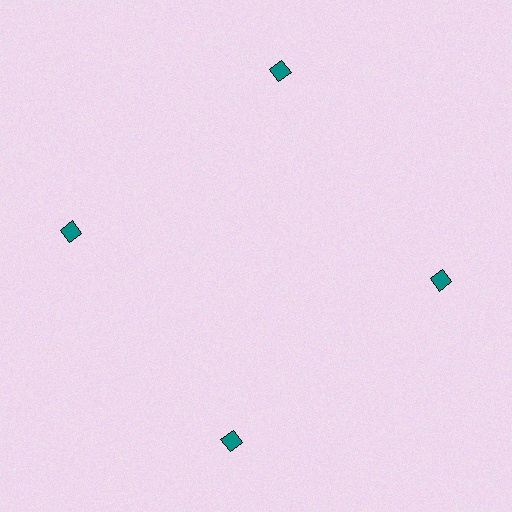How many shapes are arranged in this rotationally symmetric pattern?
There are 4 shapes, arranged in 4 groups of 1.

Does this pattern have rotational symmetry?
Yes, this pattern has 4-fold rotational symmetry. It looks the same after rotating 90 degrees around the center.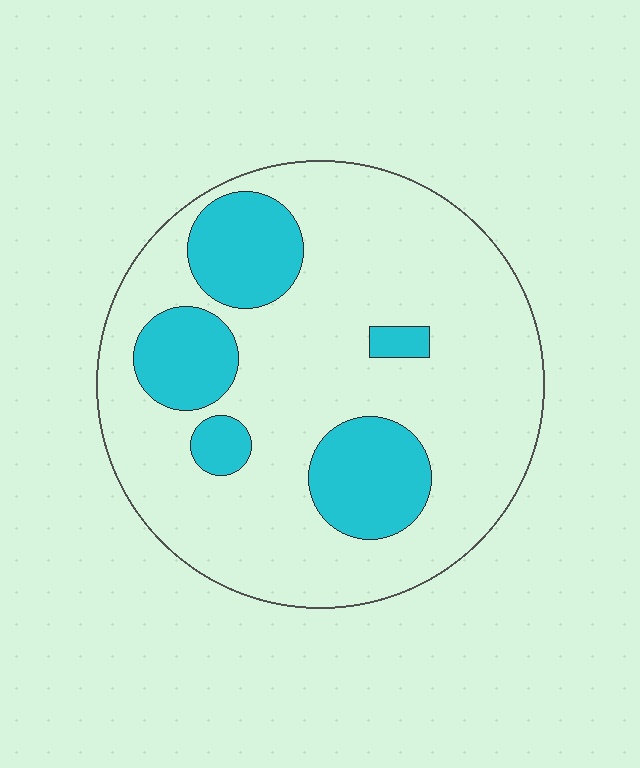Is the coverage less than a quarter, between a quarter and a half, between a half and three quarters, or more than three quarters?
Less than a quarter.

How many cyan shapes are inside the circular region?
5.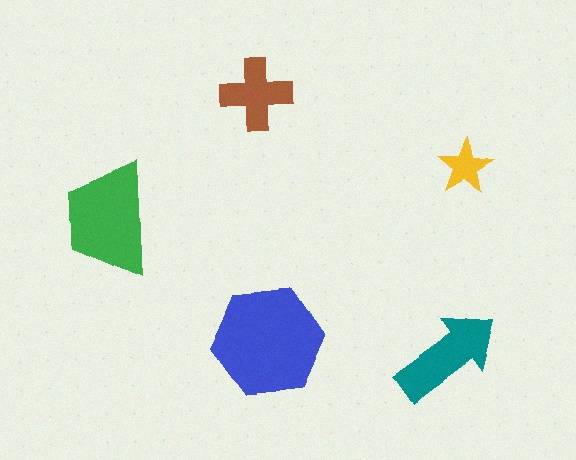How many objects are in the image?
There are 5 objects in the image.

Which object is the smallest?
The yellow star.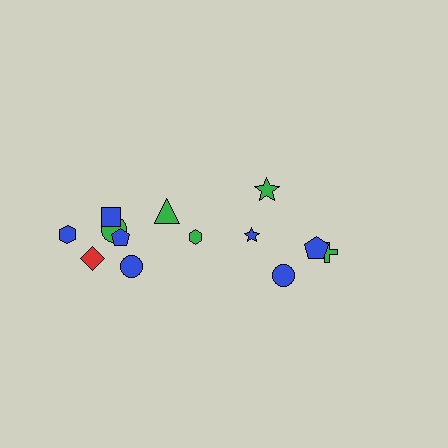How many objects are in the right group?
There are 5 objects.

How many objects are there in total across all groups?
There are 13 objects.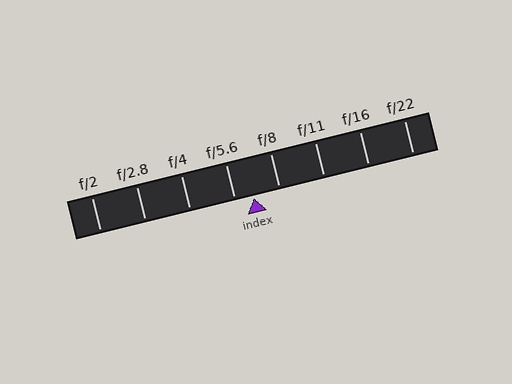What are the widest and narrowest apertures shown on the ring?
The widest aperture shown is f/2 and the narrowest is f/22.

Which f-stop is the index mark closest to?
The index mark is closest to f/5.6.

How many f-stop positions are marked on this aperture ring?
There are 8 f-stop positions marked.